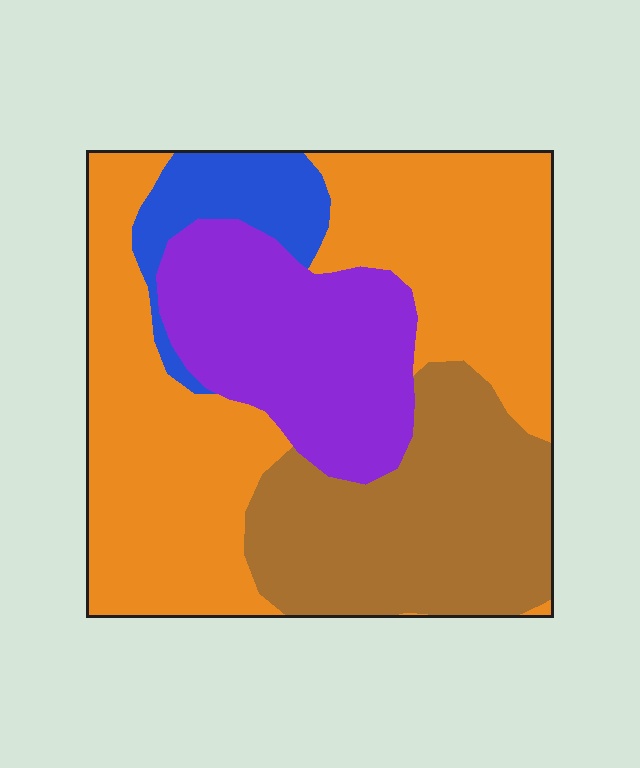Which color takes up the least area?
Blue, at roughly 10%.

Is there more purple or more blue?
Purple.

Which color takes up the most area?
Orange, at roughly 45%.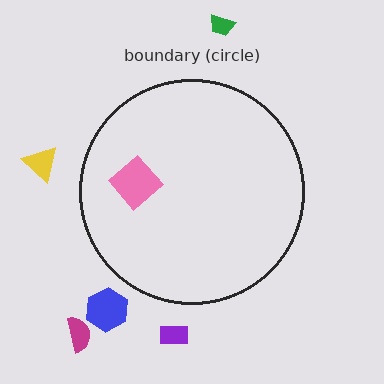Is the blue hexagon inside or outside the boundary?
Outside.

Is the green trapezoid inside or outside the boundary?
Outside.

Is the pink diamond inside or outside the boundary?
Inside.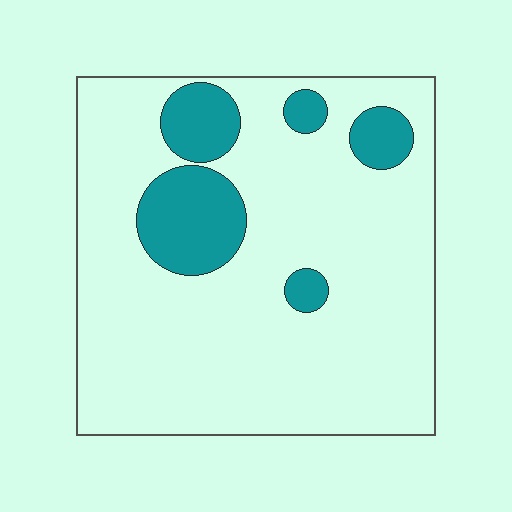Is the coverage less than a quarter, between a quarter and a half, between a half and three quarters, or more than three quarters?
Less than a quarter.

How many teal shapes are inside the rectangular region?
5.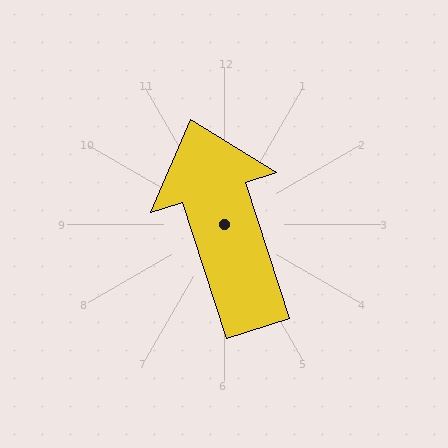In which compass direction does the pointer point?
North.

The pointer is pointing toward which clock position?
Roughly 11 o'clock.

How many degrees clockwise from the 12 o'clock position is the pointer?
Approximately 342 degrees.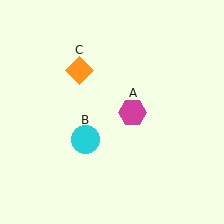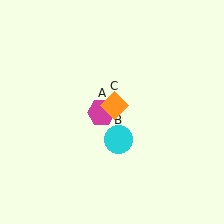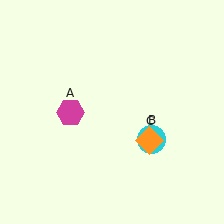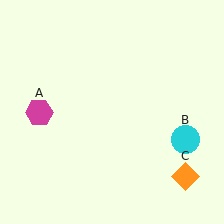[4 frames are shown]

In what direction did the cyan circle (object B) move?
The cyan circle (object B) moved right.